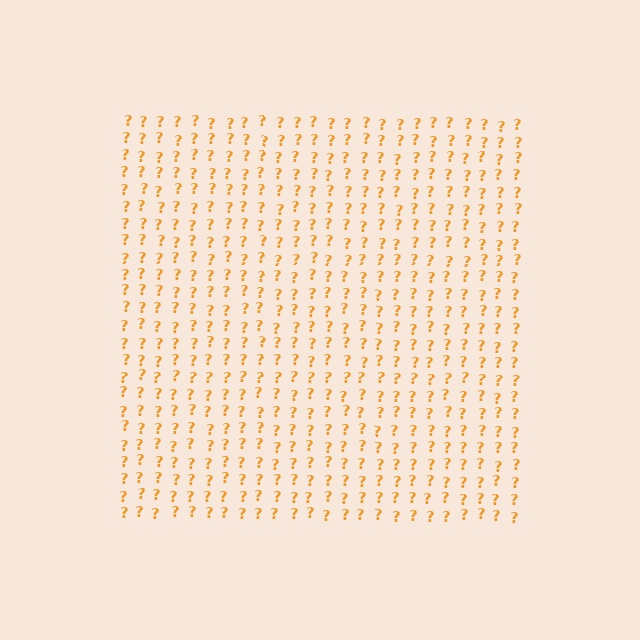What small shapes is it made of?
It is made of small question marks.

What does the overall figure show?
The overall figure shows a square.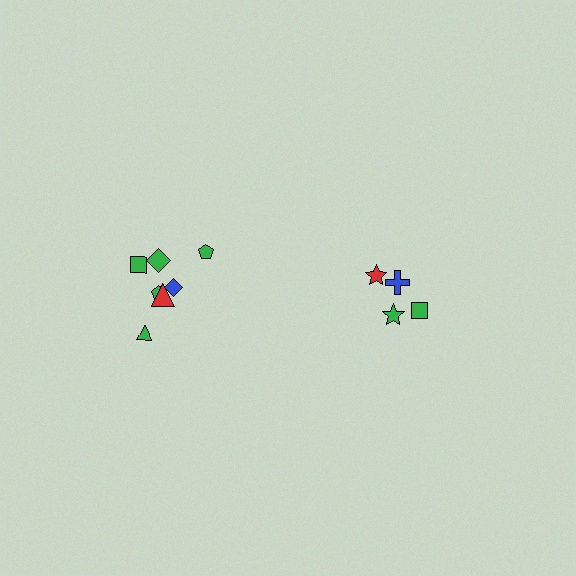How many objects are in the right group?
There are 4 objects.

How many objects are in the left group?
There are 7 objects.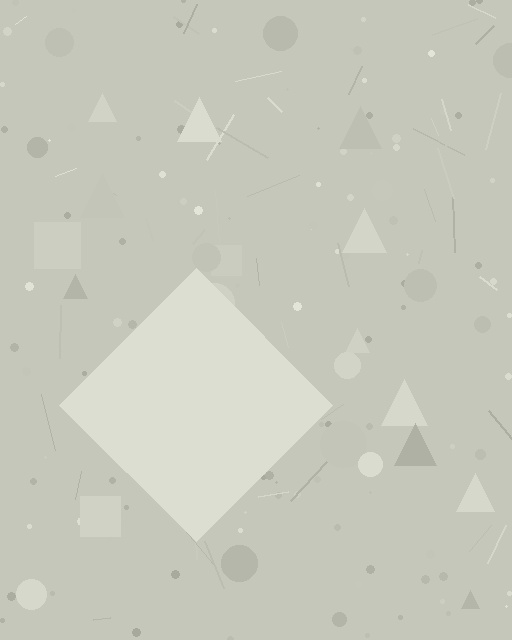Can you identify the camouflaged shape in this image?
The camouflaged shape is a diamond.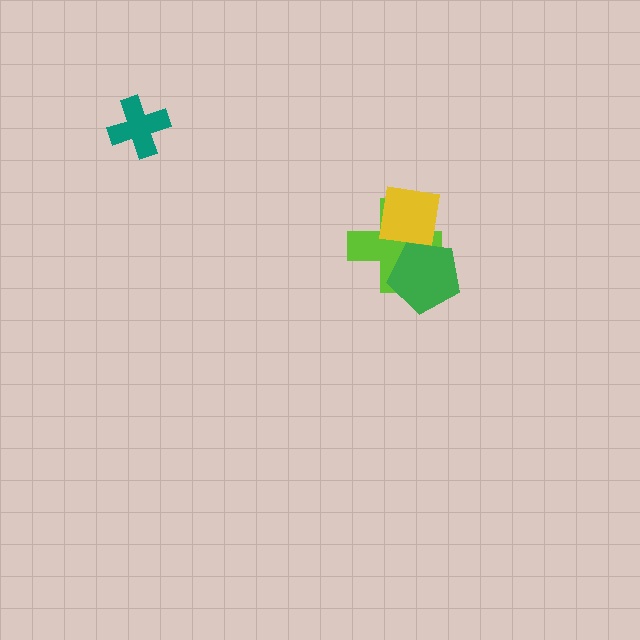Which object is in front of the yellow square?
The green pentagon is in front of the yellow square.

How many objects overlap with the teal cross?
0 objects overlap with the teal cross.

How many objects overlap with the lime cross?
2 objects overlap with the lime cross.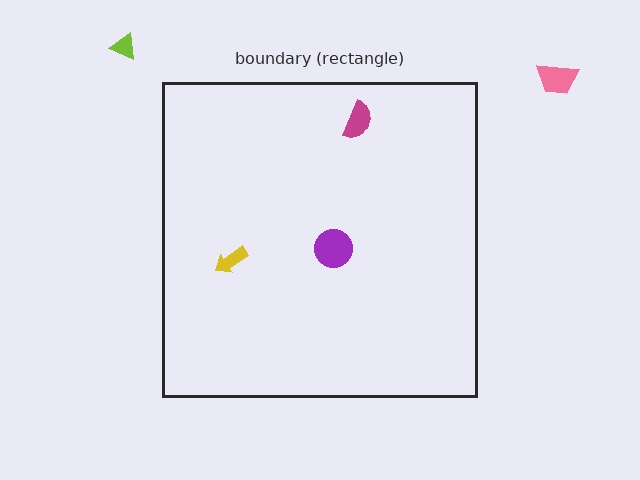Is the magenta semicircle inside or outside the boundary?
Inside.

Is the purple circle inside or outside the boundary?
Inside.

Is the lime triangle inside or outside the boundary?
Outside.